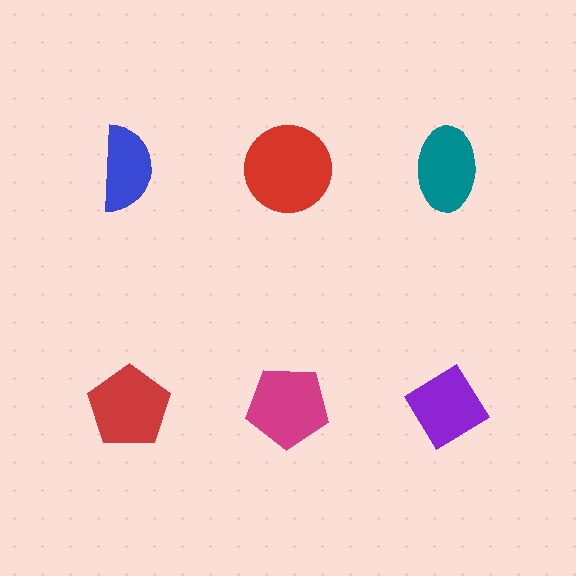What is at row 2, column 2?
A magenta pentagon.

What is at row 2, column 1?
A red pentagon.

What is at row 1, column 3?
A teal ellipse.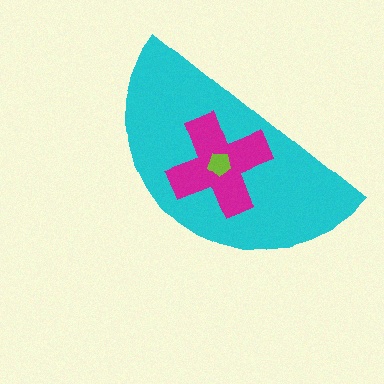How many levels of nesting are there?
3.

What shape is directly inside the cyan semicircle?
The magenta cross.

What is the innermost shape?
The lime pentagon.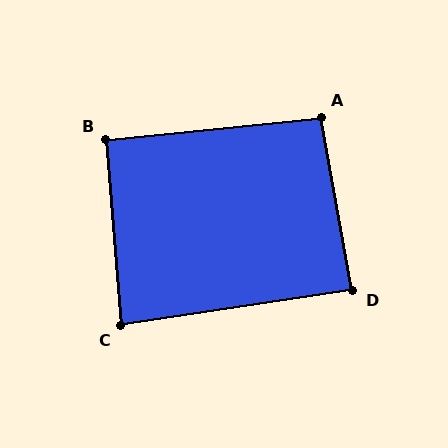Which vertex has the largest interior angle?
A, at approximately 94 degrees.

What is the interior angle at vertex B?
Approximately 92 degrees (approximately right).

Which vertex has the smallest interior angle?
C, at approximately 86 degrees.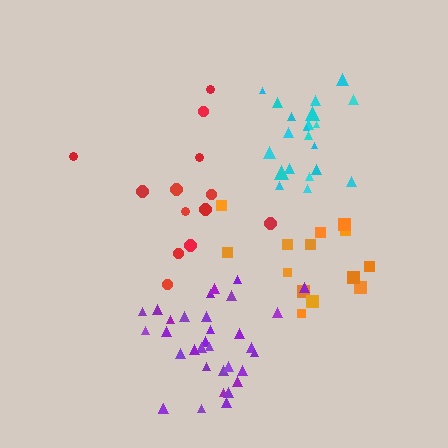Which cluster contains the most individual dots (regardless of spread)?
Purple (33).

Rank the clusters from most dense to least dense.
purple, cyan, orange, red.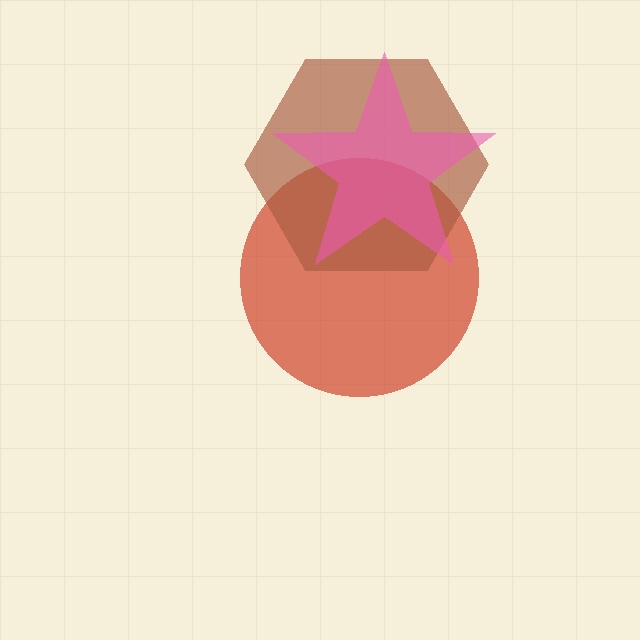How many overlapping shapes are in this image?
There are 3 overlapping shapes in the image.